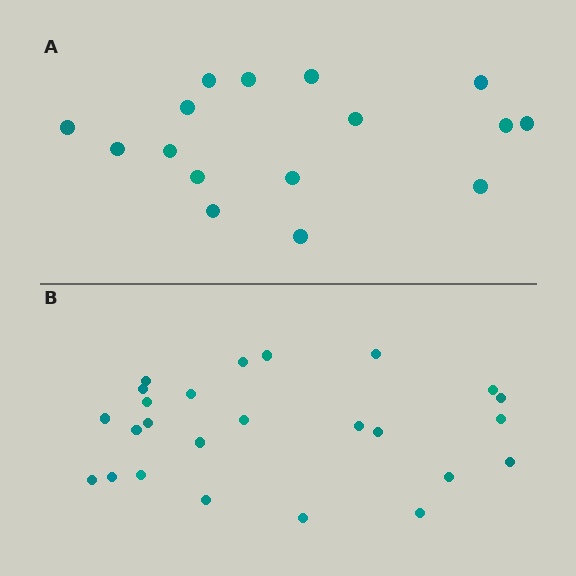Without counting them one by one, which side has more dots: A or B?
Region B (the bottom region) has more dots.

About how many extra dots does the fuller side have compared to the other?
Region B has roughly 8 or so more dots than region A.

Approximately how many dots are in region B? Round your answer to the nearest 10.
About 20 dots. (The exact count is 25, which rounds to 20.)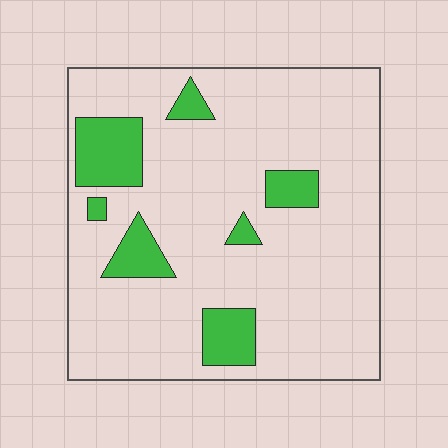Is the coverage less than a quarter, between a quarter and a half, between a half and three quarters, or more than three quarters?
Less than a quarter.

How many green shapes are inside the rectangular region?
7.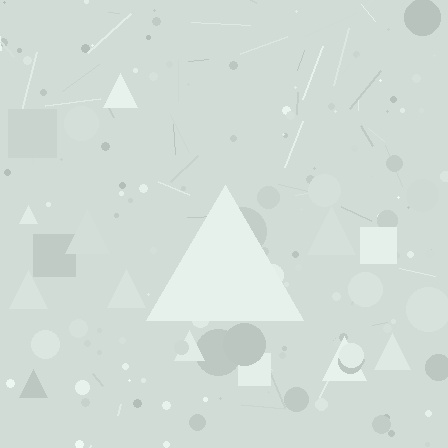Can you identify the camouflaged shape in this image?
The camouflaged shape is a triangle.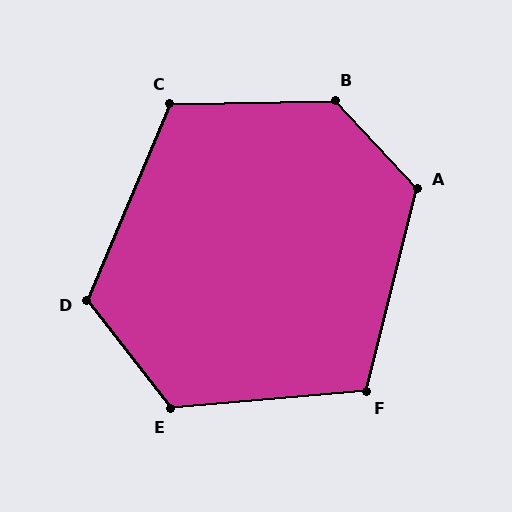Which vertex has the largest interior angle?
B, at approximately 132 degrees.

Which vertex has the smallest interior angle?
F, at approximately 109 degrees.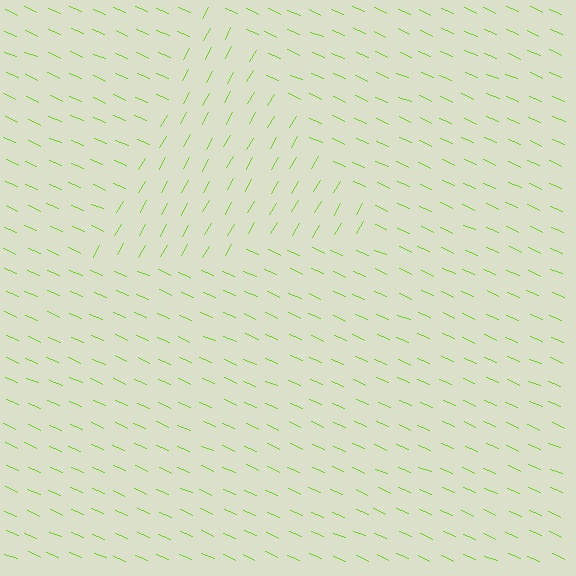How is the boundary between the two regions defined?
The boundary is defined purely by a change in line orientation (approximately 85 degrees difference). All lines are the same color and thickness.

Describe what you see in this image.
The image is filled with small lime line segments. A triangle region in the image has lines oriented differently from the surrounding lines, creating a visible texture boundary.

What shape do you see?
I see a triangle.